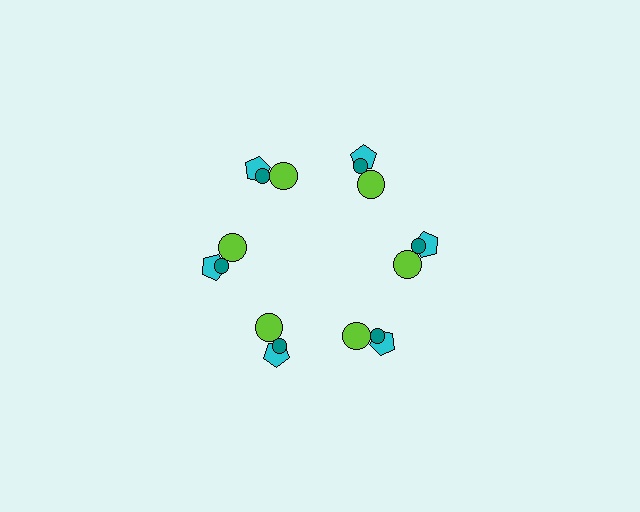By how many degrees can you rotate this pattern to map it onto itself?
The pattern maps onto itself every 60 degrees of rotation.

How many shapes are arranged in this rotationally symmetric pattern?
There are 18 shapes, arranged in 6 groups of 3.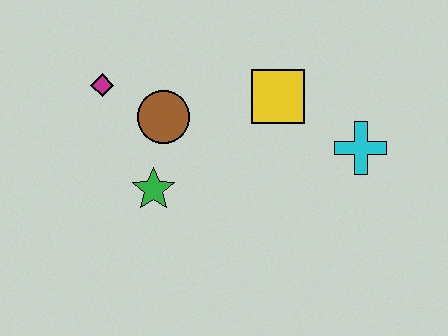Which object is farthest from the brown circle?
The cyan cross is farthest from the brown circle.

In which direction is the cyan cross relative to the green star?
The cyan cross is to the right of the green star.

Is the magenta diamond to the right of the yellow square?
No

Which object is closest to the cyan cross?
The yellow square is closest to the cyan cross.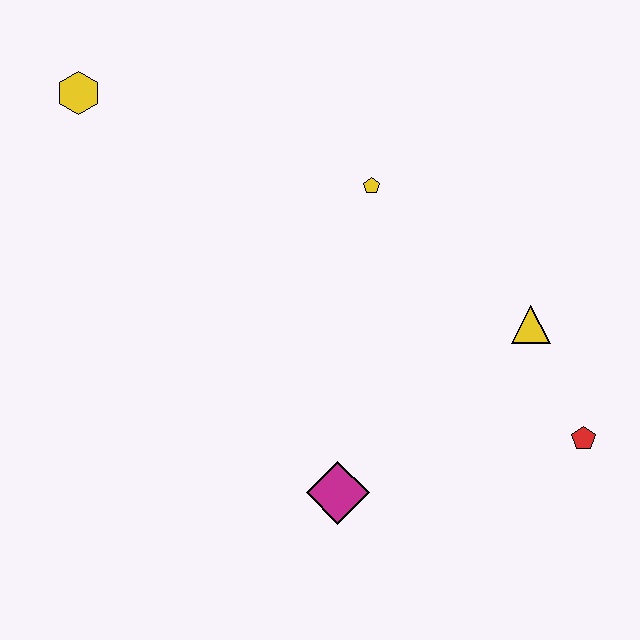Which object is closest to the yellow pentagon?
The yellow triangle is closest to the yellow pentagon.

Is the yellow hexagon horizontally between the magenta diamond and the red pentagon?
No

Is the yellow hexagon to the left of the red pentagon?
Yes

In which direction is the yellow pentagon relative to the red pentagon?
The yellow pentagon is above the red pentagon.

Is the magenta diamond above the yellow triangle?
No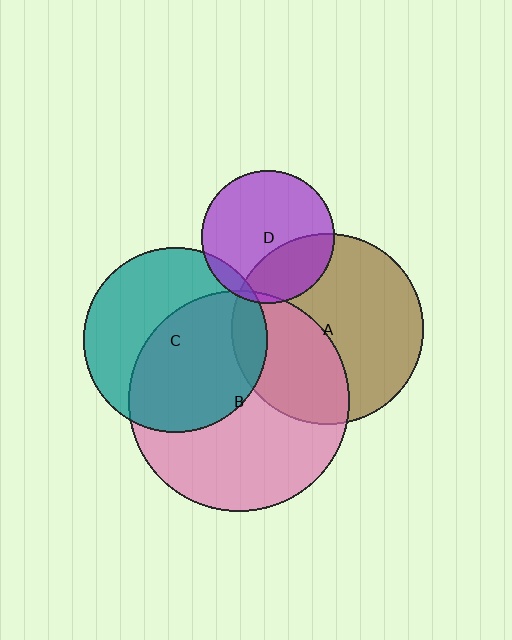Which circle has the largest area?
Circle B (pink).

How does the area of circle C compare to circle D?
Approximately 1.9 times.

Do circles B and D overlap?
Yes.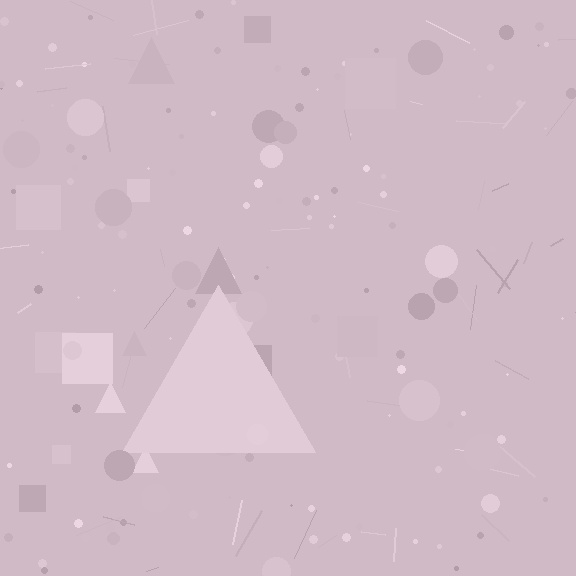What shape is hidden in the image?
A triangle is hidden in the image.